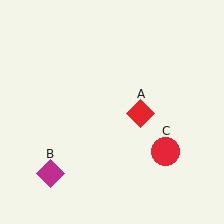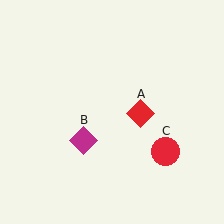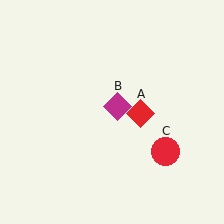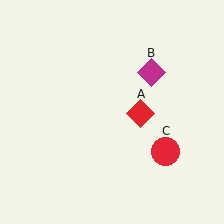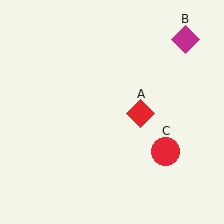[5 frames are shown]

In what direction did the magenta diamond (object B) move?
The magenta diamond (object B) moved up and to the right.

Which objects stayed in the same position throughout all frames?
Red diamond (object A) and red circle (object C) remained stationary.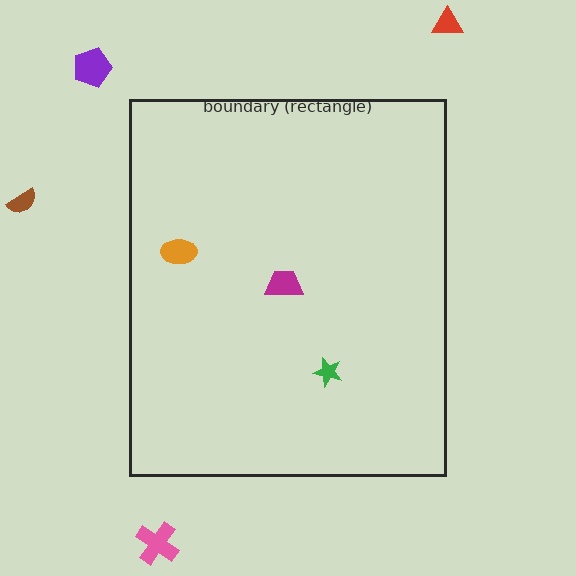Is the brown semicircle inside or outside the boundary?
Outside.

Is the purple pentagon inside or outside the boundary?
Outside.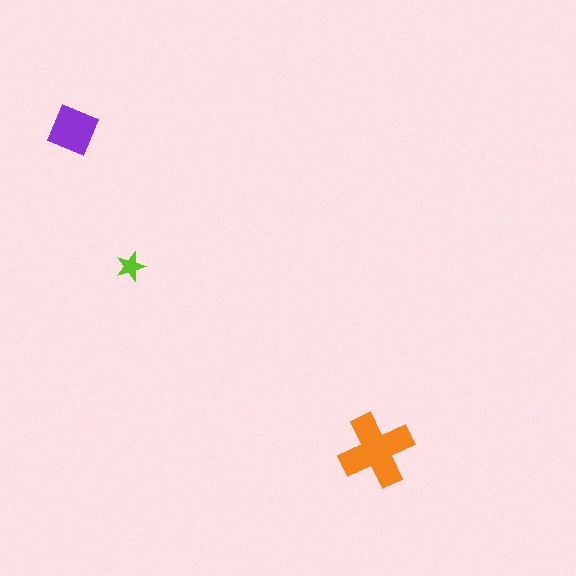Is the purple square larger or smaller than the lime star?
Larger.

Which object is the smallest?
The lime star.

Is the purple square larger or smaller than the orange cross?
Smaller.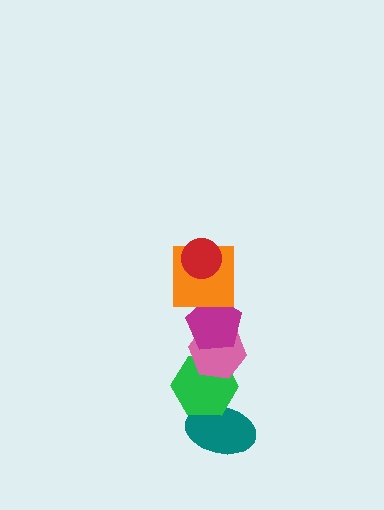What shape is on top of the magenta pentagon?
The orange square is on top of the magenta pentagon.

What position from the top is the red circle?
The red circle is 1st from the top.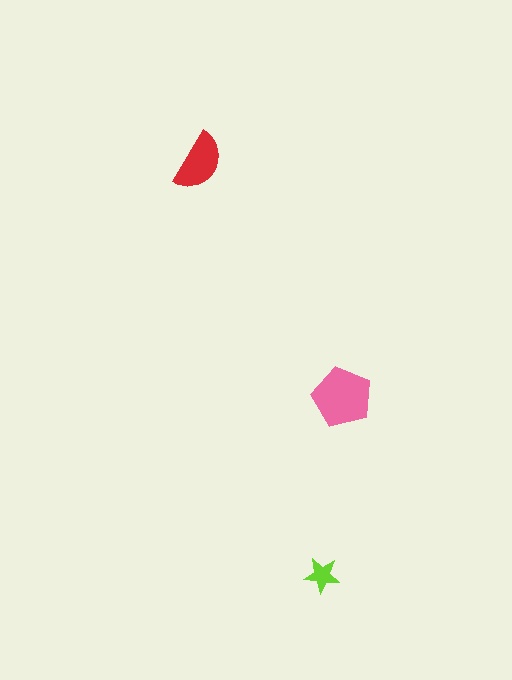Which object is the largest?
The pink pentagon.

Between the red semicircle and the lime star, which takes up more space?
The red semicircle.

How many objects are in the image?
There are 3 objects in the image.